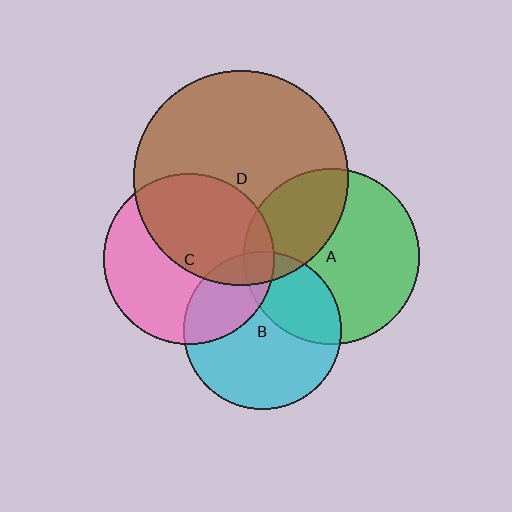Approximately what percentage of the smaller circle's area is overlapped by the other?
Approximately 30%.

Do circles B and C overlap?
Yes.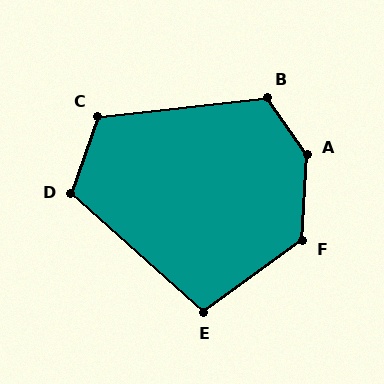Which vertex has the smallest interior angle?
E, at approximately 102 degrees.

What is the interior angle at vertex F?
Approximately 129 degrees (obtuse).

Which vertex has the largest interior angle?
A, at approximately 142 degrees.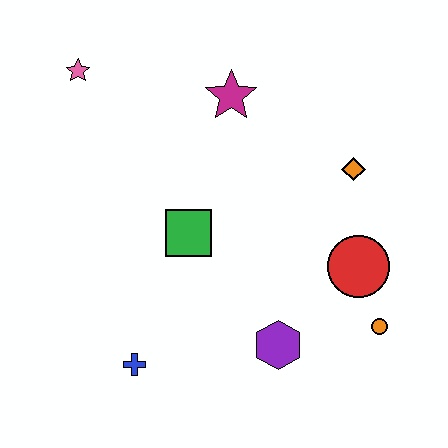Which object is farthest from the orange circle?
The pink star is farthest from the orange circle.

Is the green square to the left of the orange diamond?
Yes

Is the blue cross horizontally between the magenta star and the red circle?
No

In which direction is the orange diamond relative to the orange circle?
The orange diamond is above the orange circle.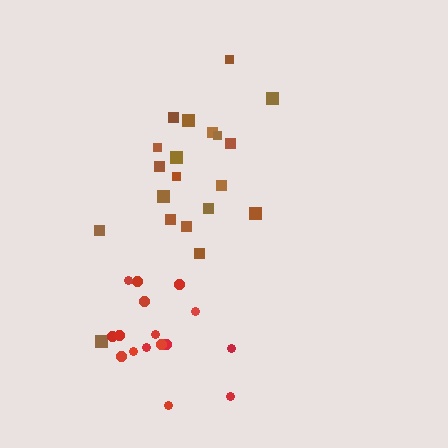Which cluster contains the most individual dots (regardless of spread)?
Brown (20).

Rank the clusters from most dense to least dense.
red, brown.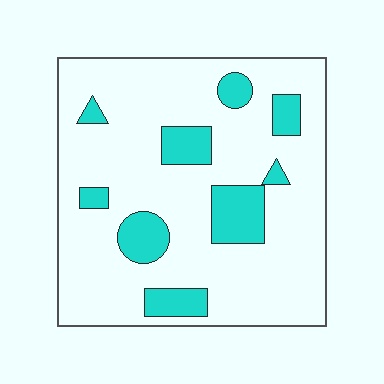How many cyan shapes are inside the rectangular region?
9.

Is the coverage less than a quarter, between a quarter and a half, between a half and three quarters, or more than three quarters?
Less than a quarter.